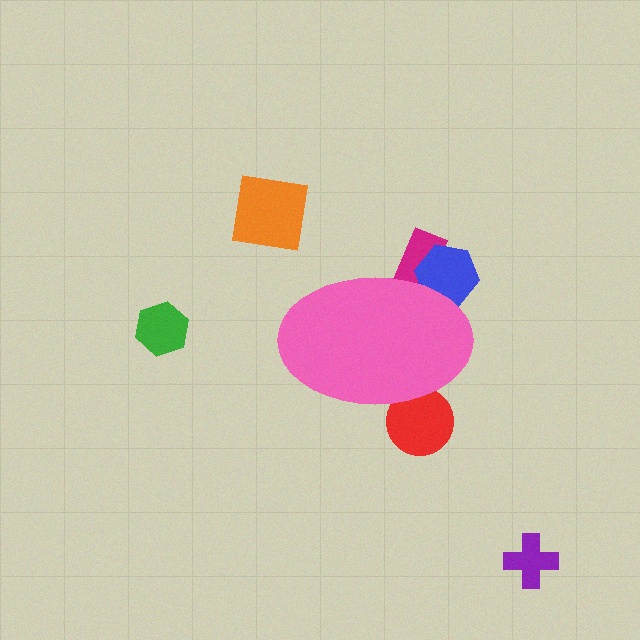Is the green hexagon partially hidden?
No, the green hexagon is fully visible.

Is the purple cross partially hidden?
No, the purple cross is fully visible.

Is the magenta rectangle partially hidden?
Yes, the magenta rectangle is partially hidden behind the pink ellipse.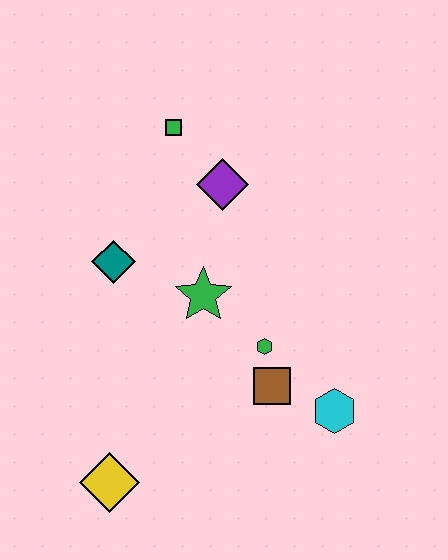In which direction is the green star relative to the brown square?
The green star is above the brown square.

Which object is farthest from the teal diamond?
The cyan hexagon is farthest from the teal diamond.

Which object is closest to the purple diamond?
The green square is closest to the purple diamond.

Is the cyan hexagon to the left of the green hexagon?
No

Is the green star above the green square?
No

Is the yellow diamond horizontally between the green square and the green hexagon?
No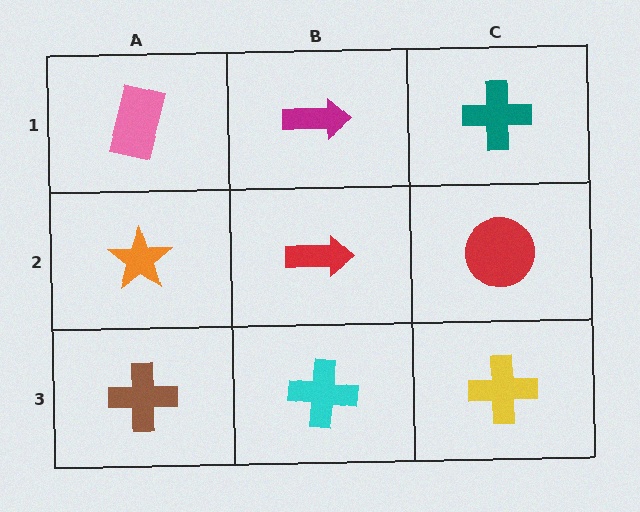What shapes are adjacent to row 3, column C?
A red circle (row 2, column C), a cyan cross (row 3, column B).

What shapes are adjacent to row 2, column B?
A magenta arrow (row 1, column B), a cyan cross (row 3, column B), an orange star (row 2, column A), a red circle (row 2, column C).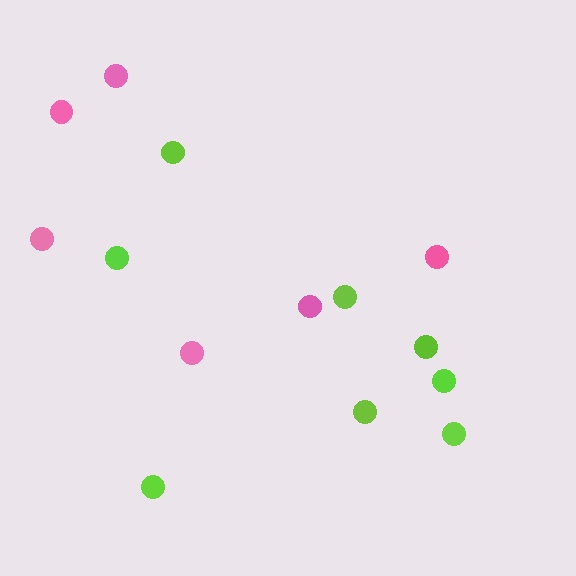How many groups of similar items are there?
There are 2 groups: one group of pink circles (6) and one group of lime circles (8).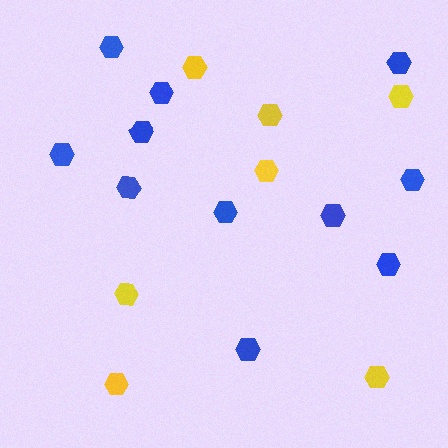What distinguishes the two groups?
There are 2 groups: one group of blue hexagons (11) and one group of yellow hexagons (7).